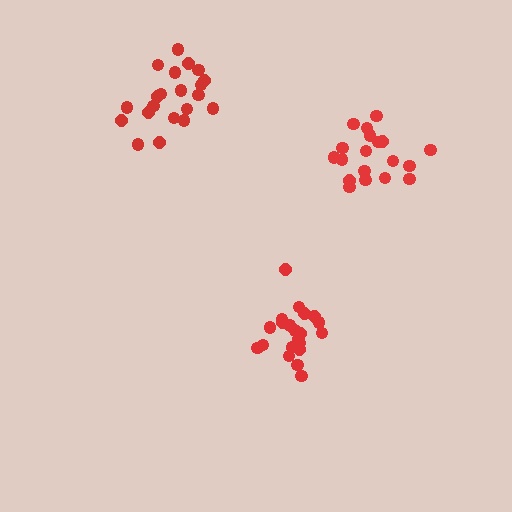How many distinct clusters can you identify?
There are 3 distinct clusters.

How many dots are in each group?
Group 1: 21 dots, Group 2: 19 dots, Group 3: 21 dots (61 total).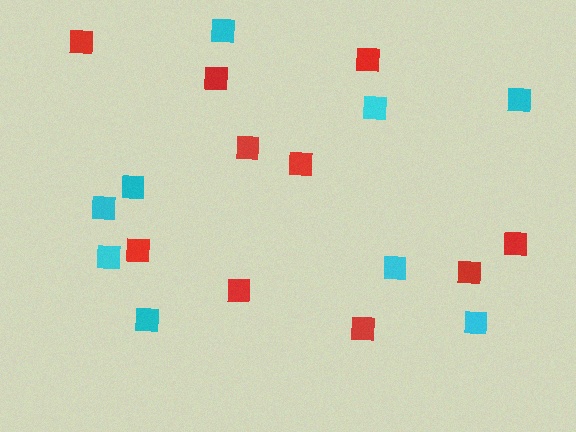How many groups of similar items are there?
There are 2 groups: one group of cyan squares (9) and one group of red squares (10).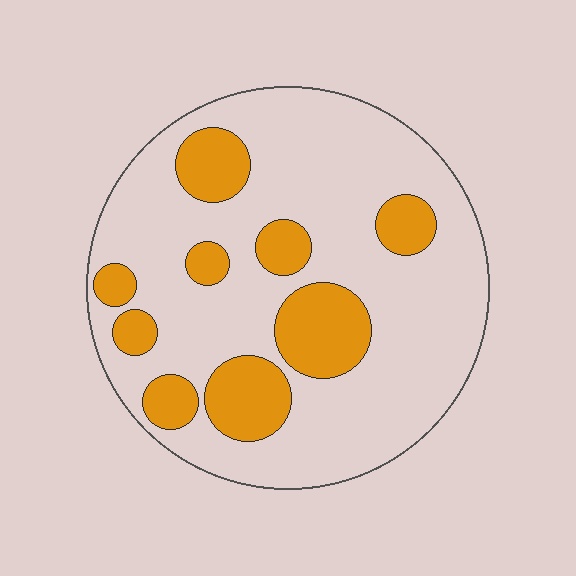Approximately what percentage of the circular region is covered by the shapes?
Approximately 25%.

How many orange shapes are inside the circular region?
9.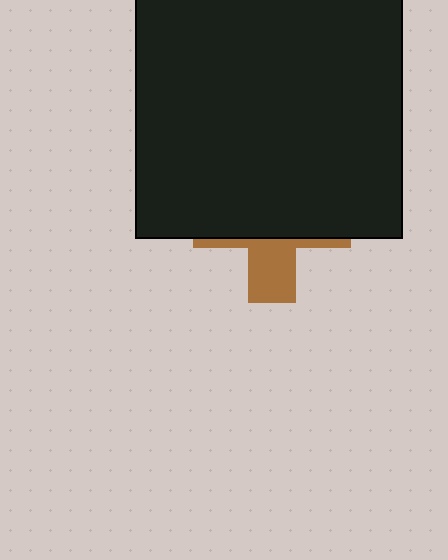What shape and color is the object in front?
The object in front is a black square.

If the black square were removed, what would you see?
You would see the complete brown cross.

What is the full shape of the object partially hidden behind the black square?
The partially hidden object is a brown cross.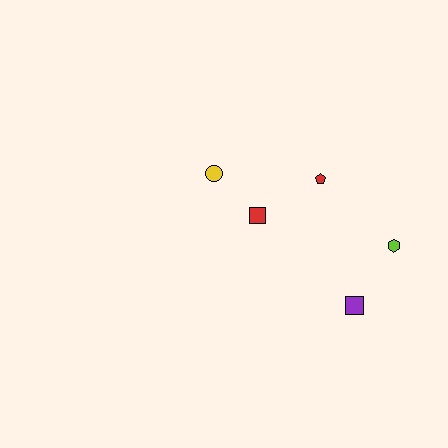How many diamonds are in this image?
There are no diamonds.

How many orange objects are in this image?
There are no orange objects.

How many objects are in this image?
There are 5 objects.